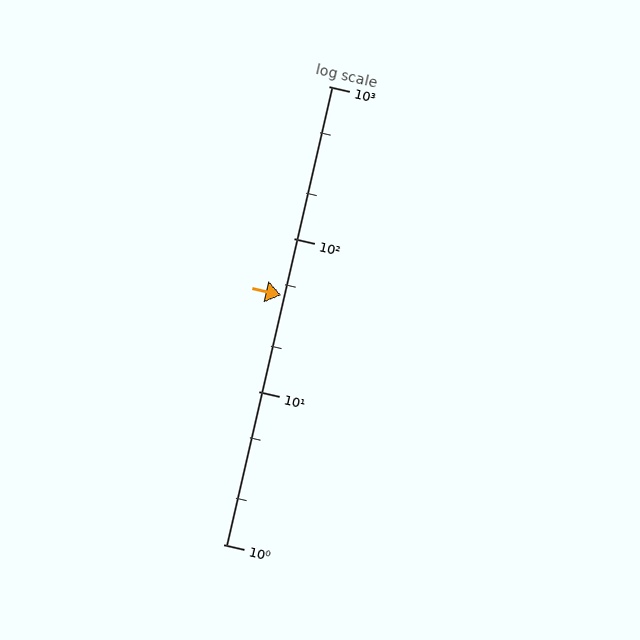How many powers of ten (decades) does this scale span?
The scale spans 3 decades, from 1 to 1000.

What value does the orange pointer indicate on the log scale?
The pointer indicates approximately 43.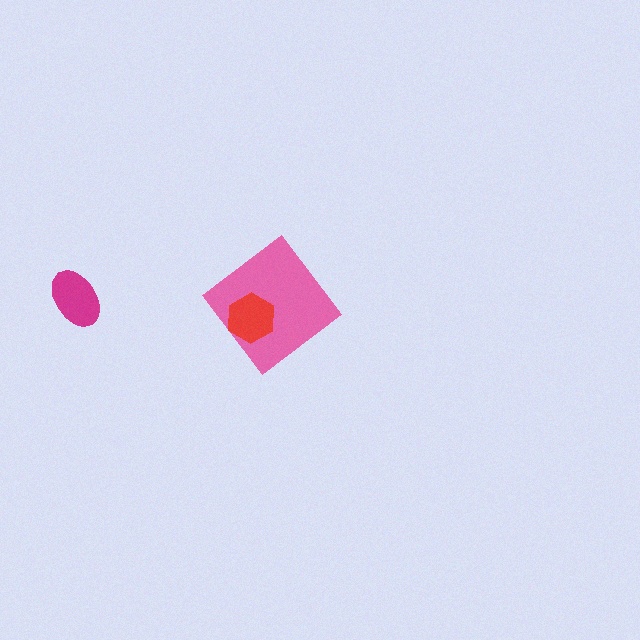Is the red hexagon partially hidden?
No, no other shape covers it.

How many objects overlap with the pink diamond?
1 object overlaps with the pink diamond.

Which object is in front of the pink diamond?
The red hexagon is in front of the pink diamond.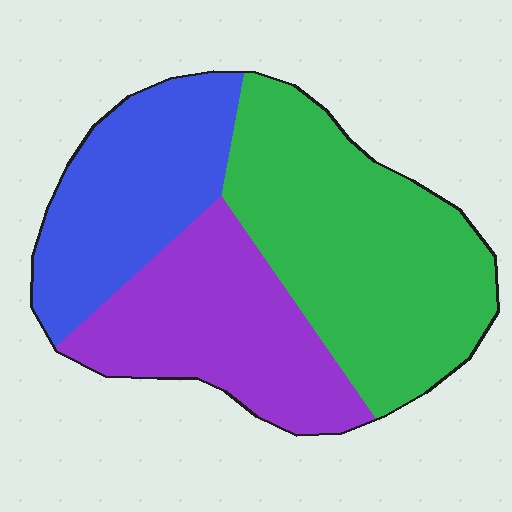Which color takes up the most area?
Green, at roughly 45%.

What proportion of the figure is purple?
Purple takes up about one third (1/3) of the figure.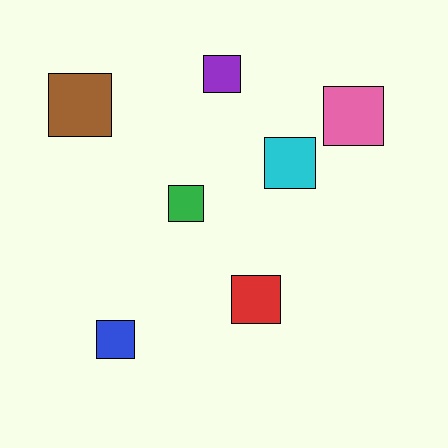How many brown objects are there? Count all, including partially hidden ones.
There is 1 brown object.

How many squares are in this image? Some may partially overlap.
There are 7 squares.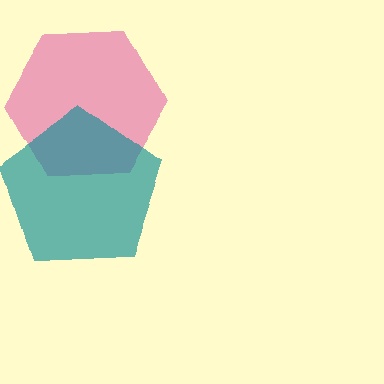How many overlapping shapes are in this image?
There are 2 overlapping shapes in the image.